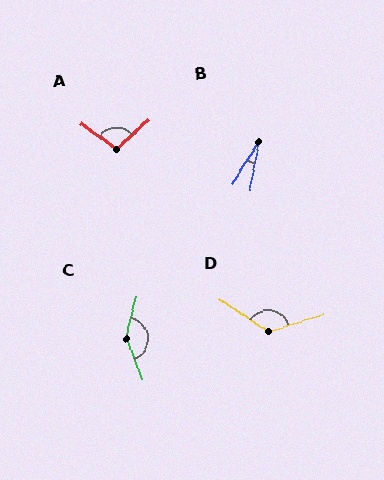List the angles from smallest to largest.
B (20°), A (101°), D (130°), C (145°).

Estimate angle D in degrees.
Approximately 130 degrees.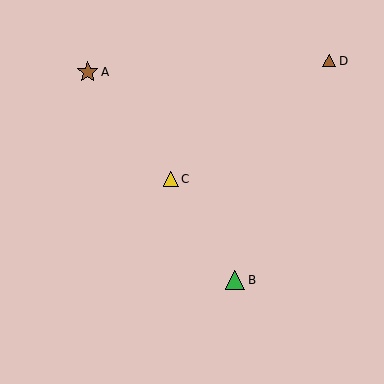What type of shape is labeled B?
Shape B is a green triangle.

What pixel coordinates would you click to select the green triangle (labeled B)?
Click at (235, 280) to select the green triangle B.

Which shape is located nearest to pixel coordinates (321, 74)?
The brown triangle (labeled D) at (329, 61) is nearest to that location.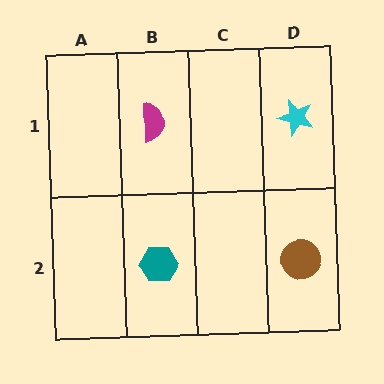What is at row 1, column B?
A magenta semicircle.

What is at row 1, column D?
A cyan star.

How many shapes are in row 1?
2 shapes.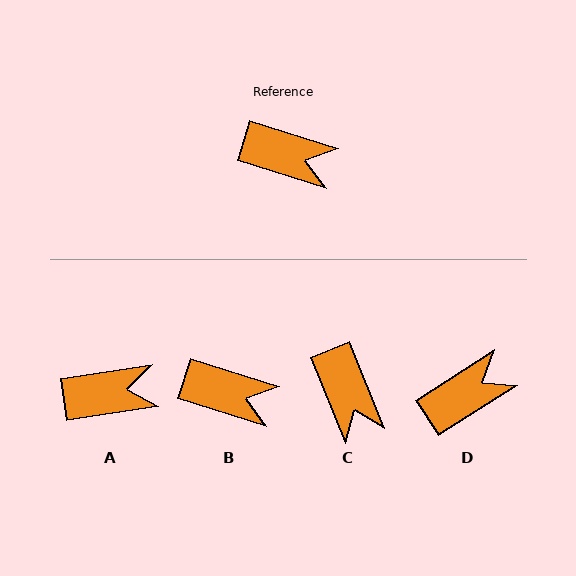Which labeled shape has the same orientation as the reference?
B.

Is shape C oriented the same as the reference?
No, it is off by about 51 degrees.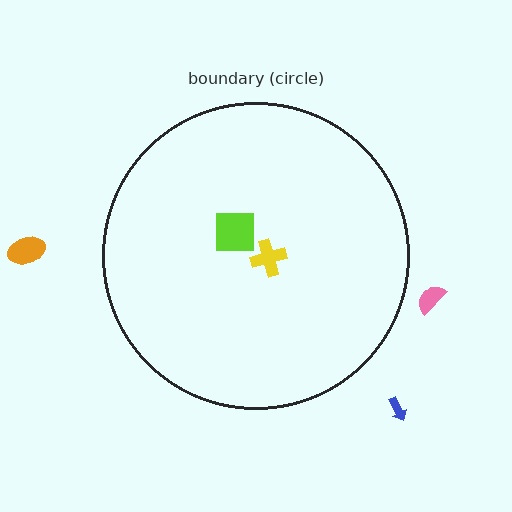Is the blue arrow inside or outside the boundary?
Outside.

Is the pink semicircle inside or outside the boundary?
Outside.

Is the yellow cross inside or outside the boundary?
Inside.